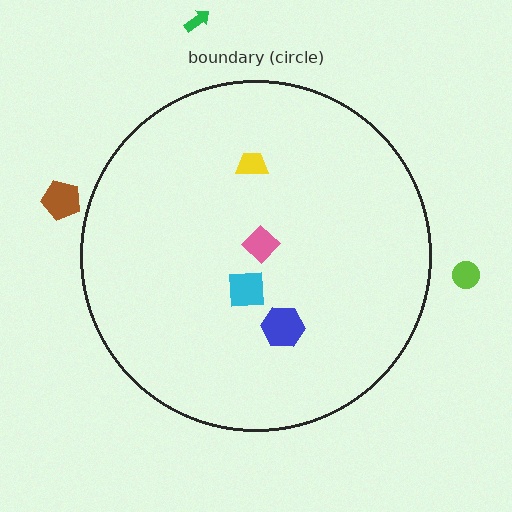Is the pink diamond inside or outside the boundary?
Inside.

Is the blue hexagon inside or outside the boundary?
Inside.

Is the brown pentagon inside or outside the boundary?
Outside.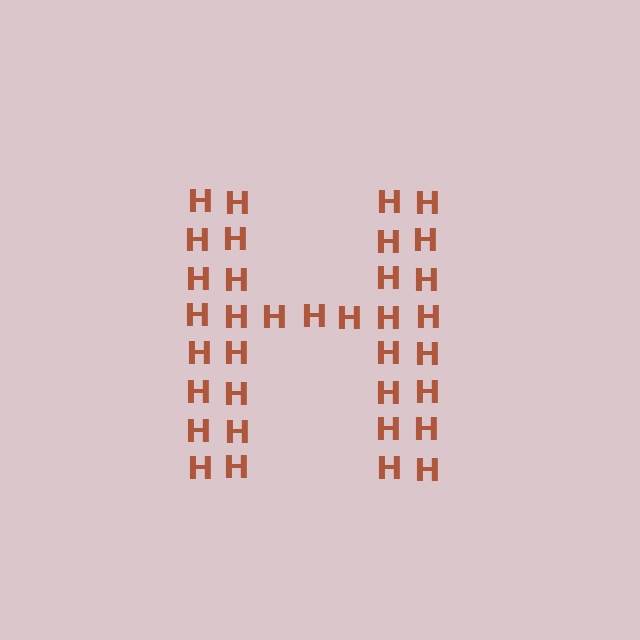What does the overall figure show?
The overall figure shows the letter H.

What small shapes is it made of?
It is made of small letter H's.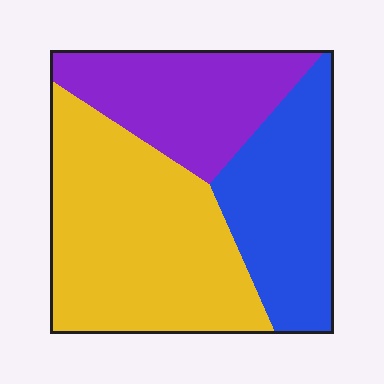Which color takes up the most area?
Yellow, at roughly 45%.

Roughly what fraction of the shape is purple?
Purple takes up about one quarter (1/4) of the shape.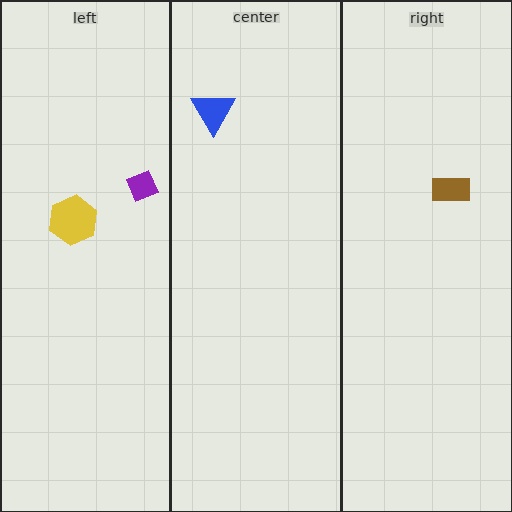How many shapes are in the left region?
2.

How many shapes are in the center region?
1.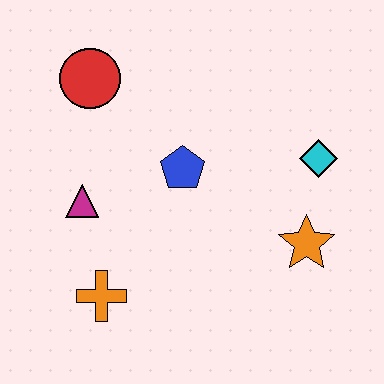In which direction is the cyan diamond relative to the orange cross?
The cyan diamond is to the right of the orange cross.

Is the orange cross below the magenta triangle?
Yes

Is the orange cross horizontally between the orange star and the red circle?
Yes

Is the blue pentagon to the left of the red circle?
No